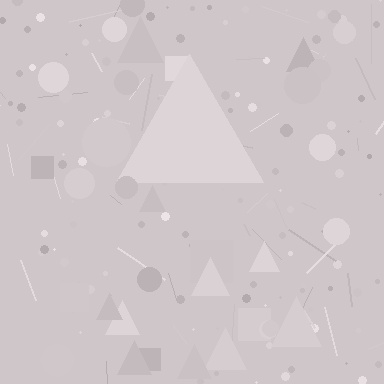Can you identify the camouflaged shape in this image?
The camouflaged shape is a triangle.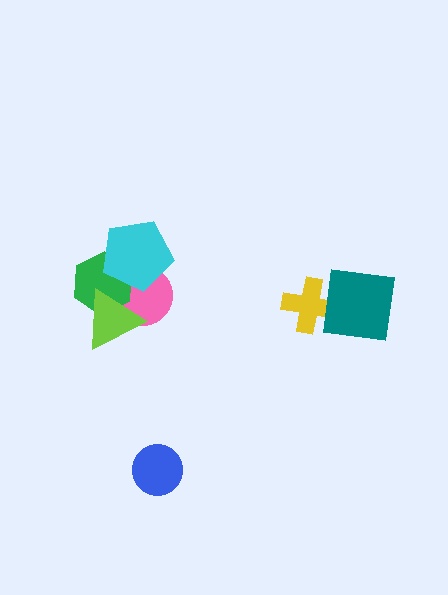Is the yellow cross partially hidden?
Yes, it is partially covered by another shape.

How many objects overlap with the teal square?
1 object overlaps with the teal square.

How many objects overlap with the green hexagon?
3 objects overlap with the green hexagon.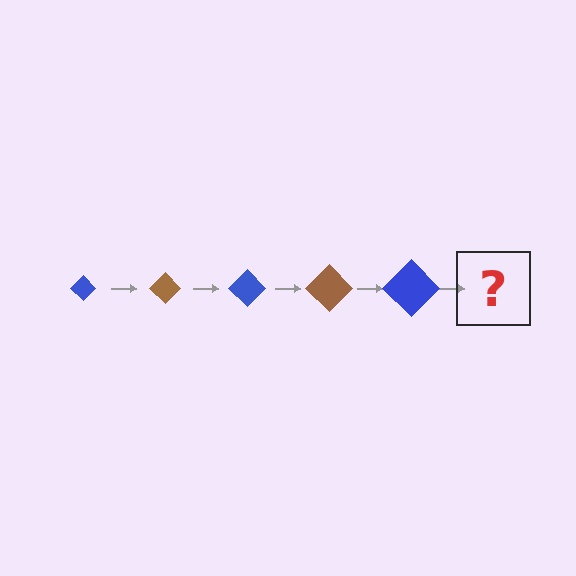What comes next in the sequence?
The next element should be a brown diamond, larger than the previous one.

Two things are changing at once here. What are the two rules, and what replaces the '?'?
The two rules are that the diamond grows larger each step and the color cycles through blue and brown. The '?' should be a brown diamond, larger than the previous one.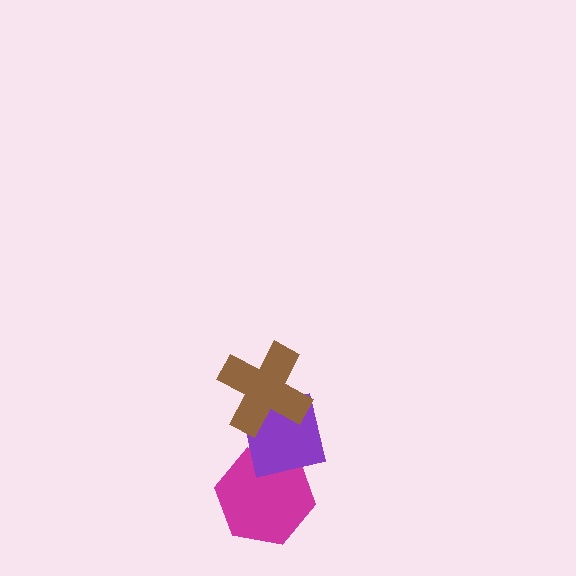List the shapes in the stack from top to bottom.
From top to bottom: the brown cross, the purple square, the magenta hexagon.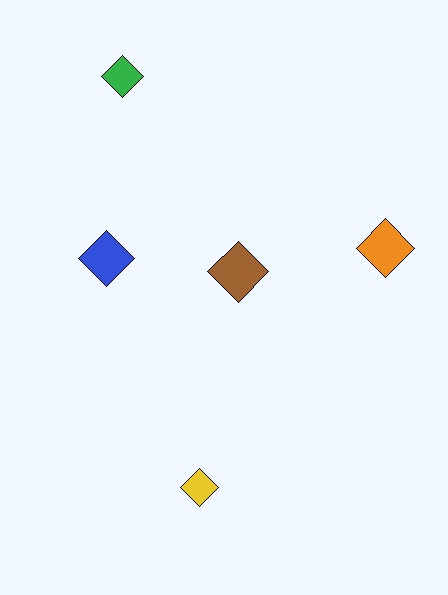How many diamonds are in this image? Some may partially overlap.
There are 5 diamonds.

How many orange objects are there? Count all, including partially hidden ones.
There is 1 orange object.